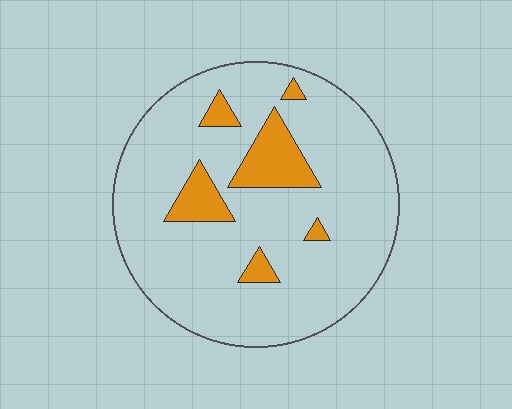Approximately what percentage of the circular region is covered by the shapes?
Approximately 15%.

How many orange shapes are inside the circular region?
6.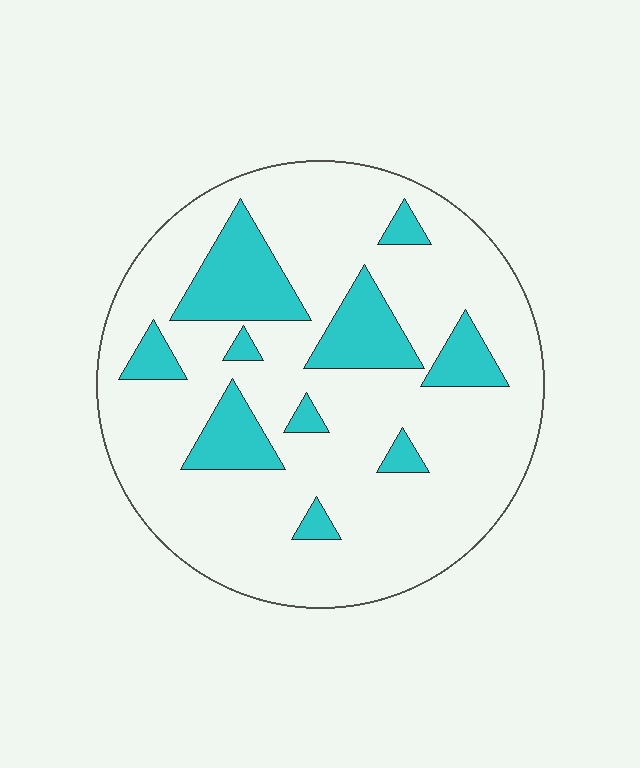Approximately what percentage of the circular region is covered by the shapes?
Approximately 20%.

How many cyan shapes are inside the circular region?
10.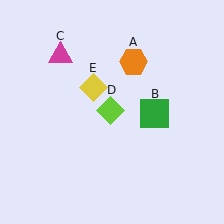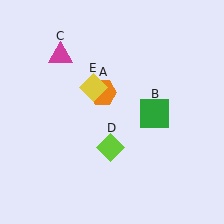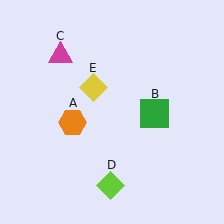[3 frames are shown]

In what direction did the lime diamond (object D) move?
The lime diamond (object D) moved down.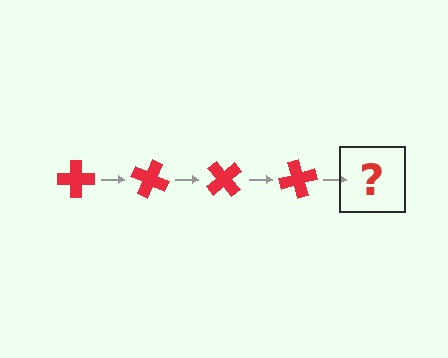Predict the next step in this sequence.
The next step is a red cross rotated 100 degrees.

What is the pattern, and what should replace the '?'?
The pattern is that the cross rotates 25 degrees each step. The '?' should be a red cross rotated 100 degrees.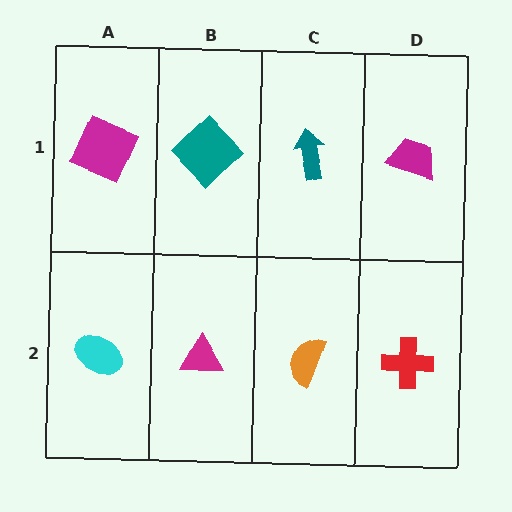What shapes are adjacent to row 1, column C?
An orange semicircle (row 2, column C), a teal diamond (row 1, column B), a magenta trapezoid (row 1, column D).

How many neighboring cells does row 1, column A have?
2.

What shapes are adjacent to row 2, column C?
A teal arrow (row 1, column C), a magenta triangle (row 2, column B), a red cross (row 2, column D).